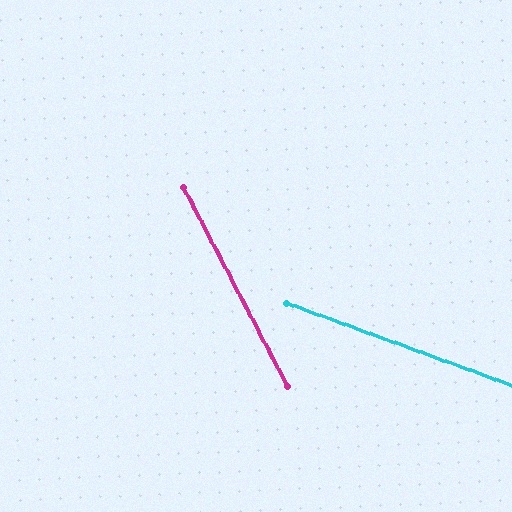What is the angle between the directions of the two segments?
Approximately 43 degrees.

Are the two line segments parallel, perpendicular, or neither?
Neither parallel nor perpendicular — they differ by about 43°.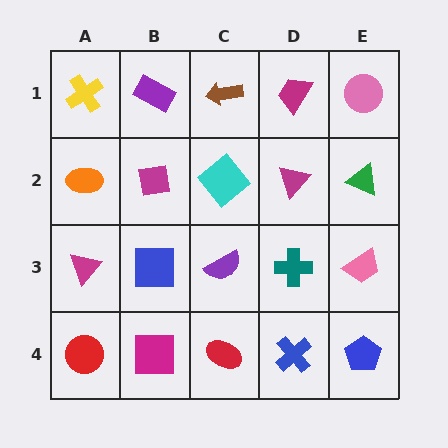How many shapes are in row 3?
5 shapes.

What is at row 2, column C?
A cyan diamond.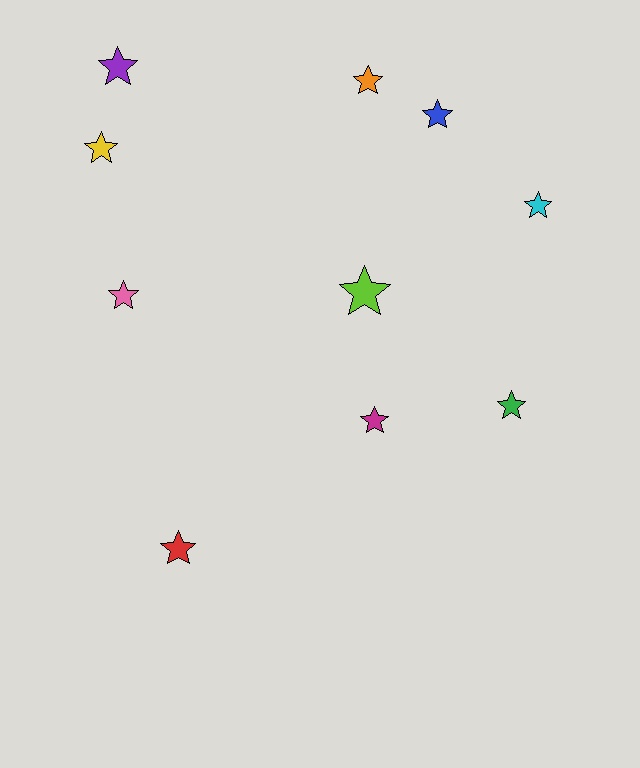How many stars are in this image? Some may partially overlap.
There are 10 stars.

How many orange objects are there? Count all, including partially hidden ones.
There is 1 orange object.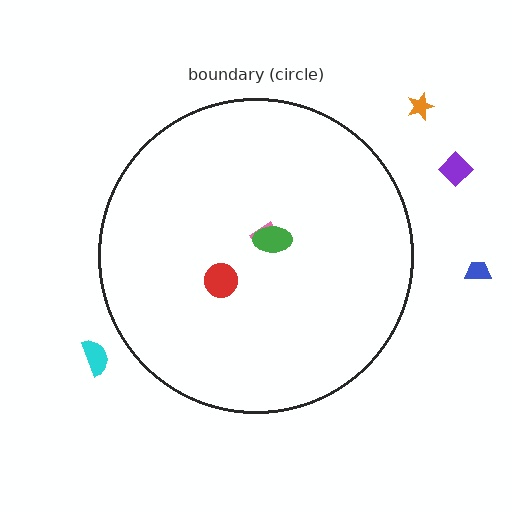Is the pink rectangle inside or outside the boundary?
Inside.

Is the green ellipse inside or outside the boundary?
Inside.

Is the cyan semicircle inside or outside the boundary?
Outside.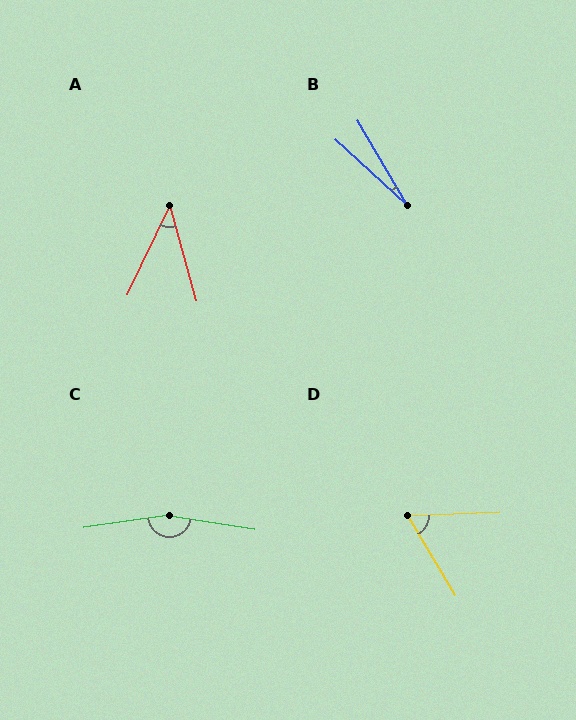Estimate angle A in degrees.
Approximately 41 degrees.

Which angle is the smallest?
B, at approximately 17 degrees.